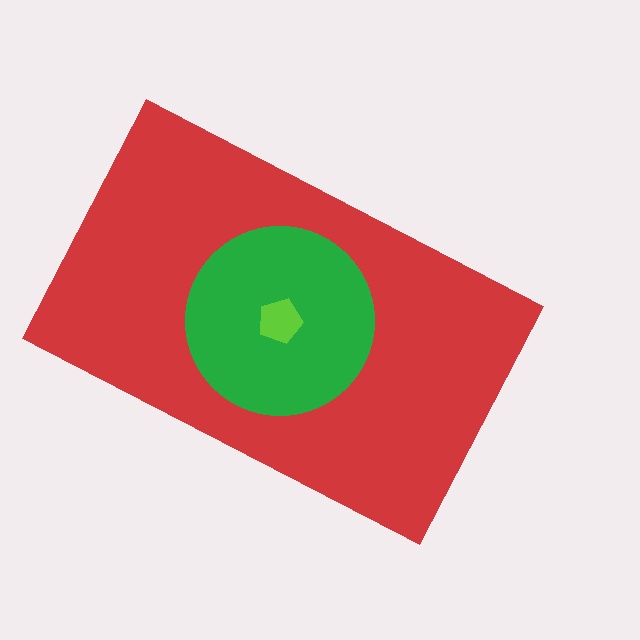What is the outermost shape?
The red rectangle.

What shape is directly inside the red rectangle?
The green circle.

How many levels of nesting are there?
3.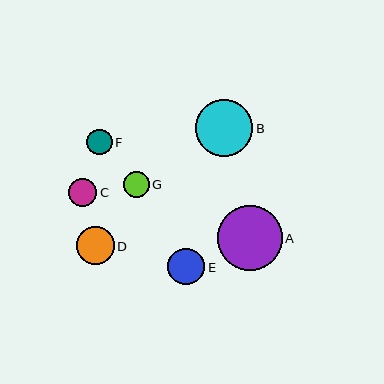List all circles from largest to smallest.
From largest to smallest: A, B, D, E, C, G, F.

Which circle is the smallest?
Circle F is the smallest with a size of approximately 25 pixels.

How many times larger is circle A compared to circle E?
Circle A is approximately 1.8 times the size of circle E.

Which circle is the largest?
Circle A is the largest with a size of approximately 65 pixels.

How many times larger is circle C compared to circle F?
Circle C is approximately 1.1 times the size of circle F.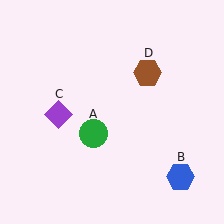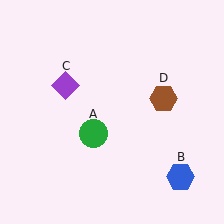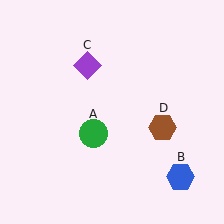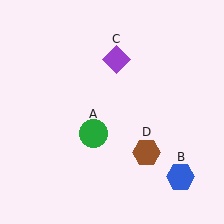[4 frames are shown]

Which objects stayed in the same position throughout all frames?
Green circle (object A) and blue hexagon (object B) remained stationary.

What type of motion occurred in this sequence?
The purple diamond (object C), brown hexagon (object D) rotated clockwise around the center of the scene.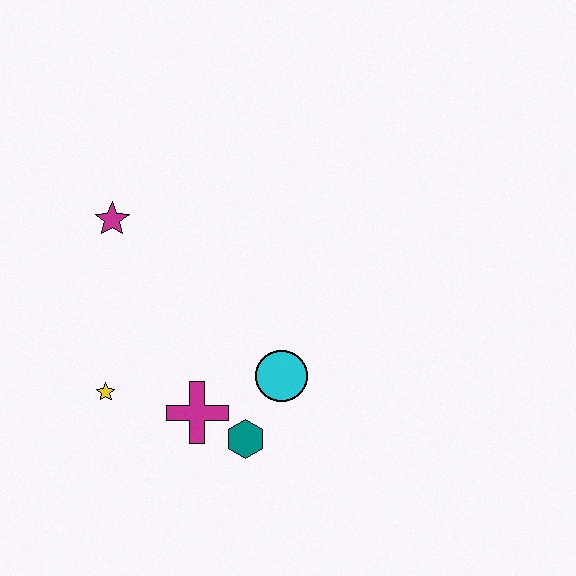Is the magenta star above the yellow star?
Yes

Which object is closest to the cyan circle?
The teal hexagon is closest to the cyan circle.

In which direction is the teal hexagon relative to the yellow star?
The teal hexagon is to the right of the yellow star.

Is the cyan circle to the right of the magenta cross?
Yes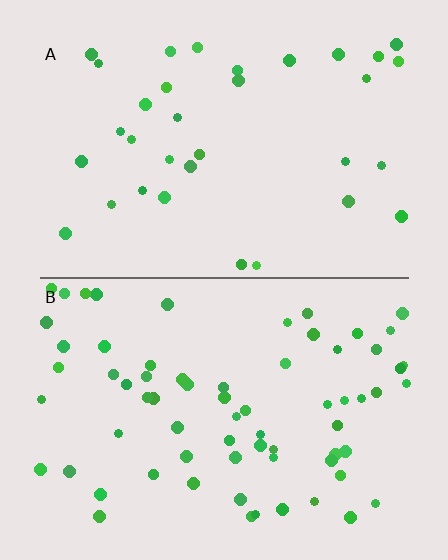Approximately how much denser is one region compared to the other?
Approximately 2.1× — region B over region A.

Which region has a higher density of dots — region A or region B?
B (the bottom).